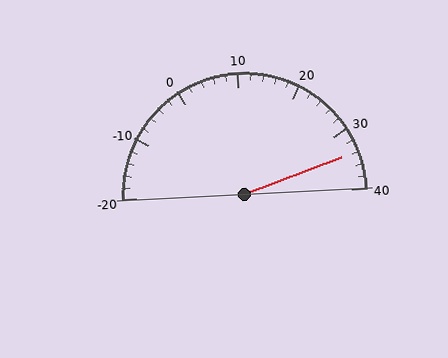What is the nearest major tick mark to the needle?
The nearest major tick mark is 30.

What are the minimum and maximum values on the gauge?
The gauge ranges from -20 to 40.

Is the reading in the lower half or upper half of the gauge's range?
The reading is in the upper half of the range (-20 to 40).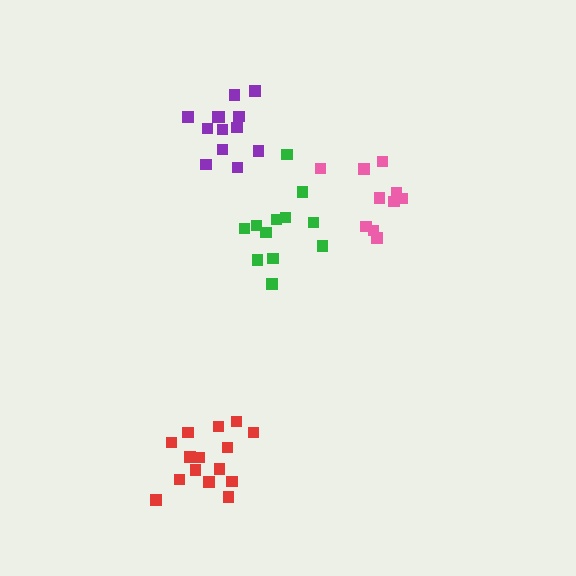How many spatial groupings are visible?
There are 4 spatial groupings.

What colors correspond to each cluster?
The clusters are colored: green, purple, pink, red.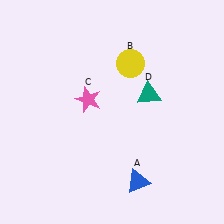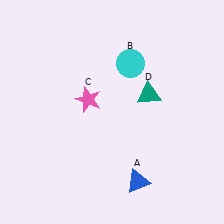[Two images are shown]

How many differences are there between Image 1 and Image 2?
There is 1 difference between the two images.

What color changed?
The circle (B) changed from yellow in Image 1 to cyan in Image 2.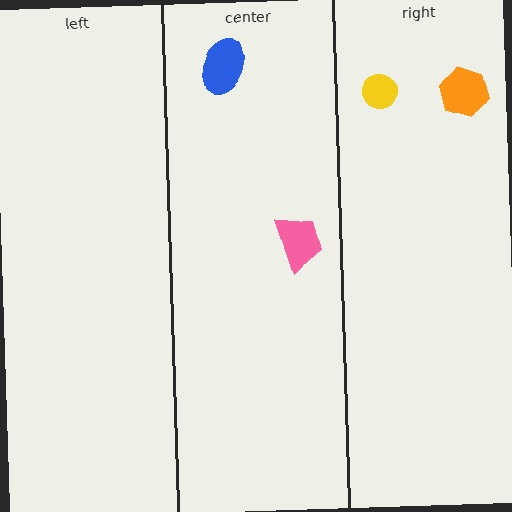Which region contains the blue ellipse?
The center region.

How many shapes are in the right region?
2.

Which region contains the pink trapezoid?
The center region.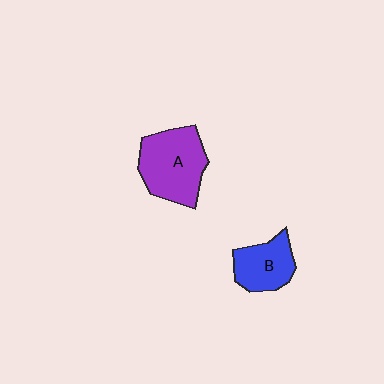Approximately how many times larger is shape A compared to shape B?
Approximately 1.5 times.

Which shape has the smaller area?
Shape B (blue).